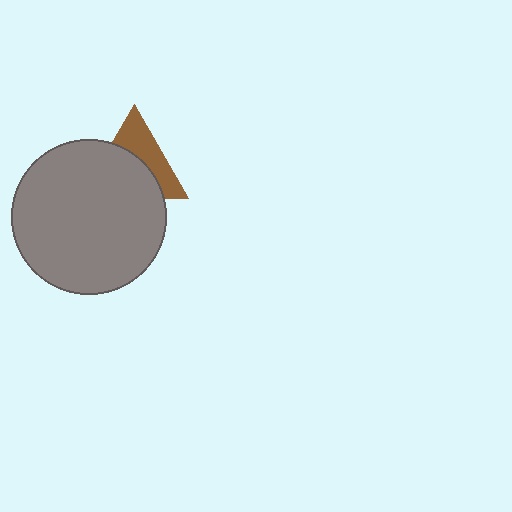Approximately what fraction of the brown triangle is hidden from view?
Roughly 57% of the brown triangle is hidden behind the gray circle.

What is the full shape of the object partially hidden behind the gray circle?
The partially hidden object is a brown triangle.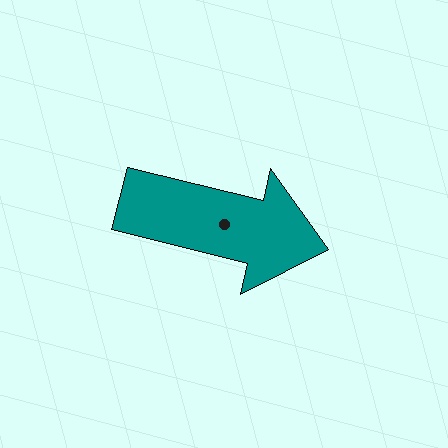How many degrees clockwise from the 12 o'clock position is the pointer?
Approximately 104 degrees.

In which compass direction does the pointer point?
East.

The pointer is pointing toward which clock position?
Roughly 3 o'clock.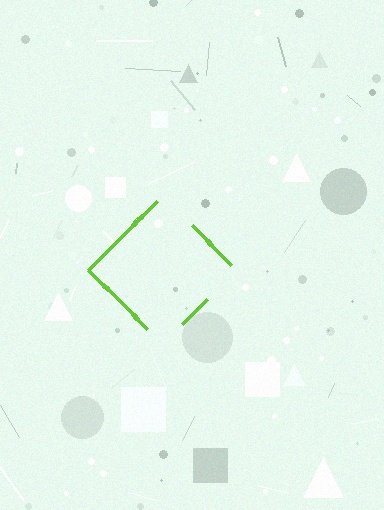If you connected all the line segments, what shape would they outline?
They would outline a diamond.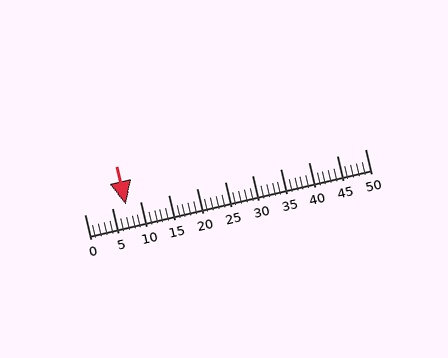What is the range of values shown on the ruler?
The ruler shows values from 0 to 50.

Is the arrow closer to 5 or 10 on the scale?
The arrow is closer to 5.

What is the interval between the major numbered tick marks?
The major tick marks are spaced 5 units apart.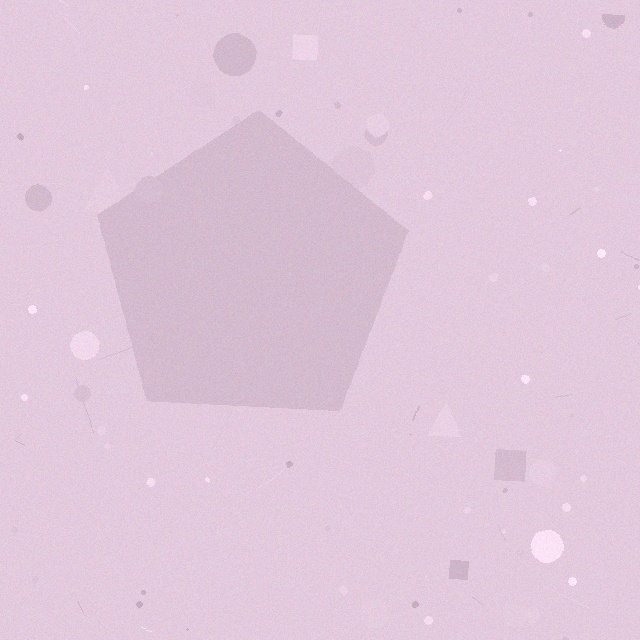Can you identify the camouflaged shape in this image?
The camouflaged shape is a pentagon.